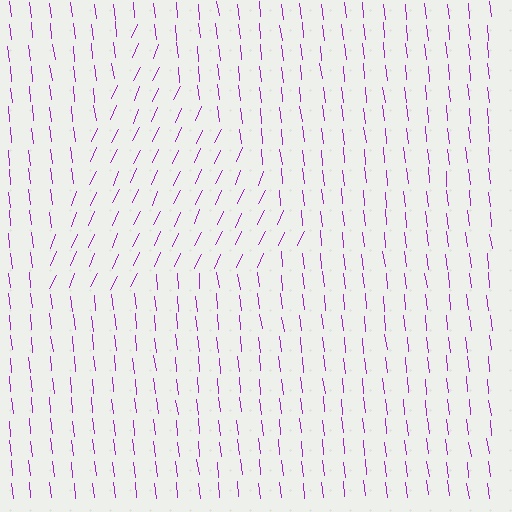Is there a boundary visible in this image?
Yes, there is a texture boundary formed by a change in line orientation.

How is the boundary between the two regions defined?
The boundary is defined purely by a change in line orientation (approximately 31 degrees difference). All lines are the same color and thickness.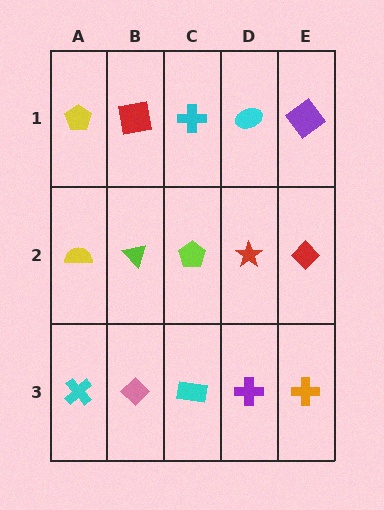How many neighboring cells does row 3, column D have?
3.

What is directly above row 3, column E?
A red diamond.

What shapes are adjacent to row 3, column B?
A lime triangle (row 2, column B), a cyan cross (row 3, column A), a cyan rectangle (row 3, column C).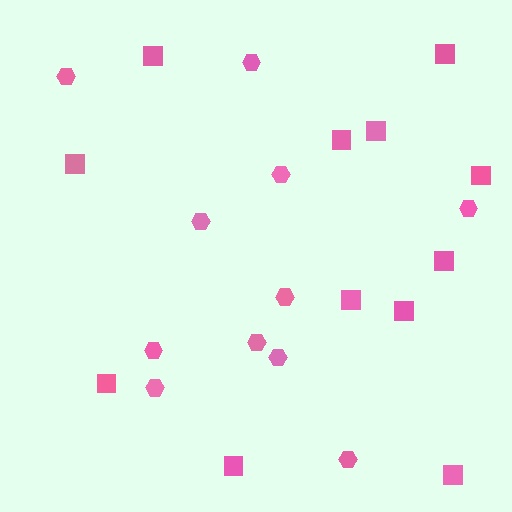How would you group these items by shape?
There are 2 groups: one group of squares (12) and one group of hexagons (11).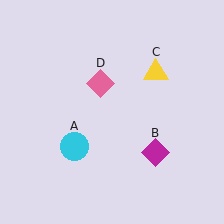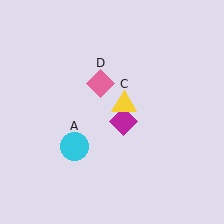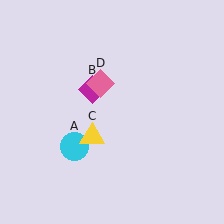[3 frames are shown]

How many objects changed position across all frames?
2 objects changed position: magenta diamond (object B), yellow triangle (object C).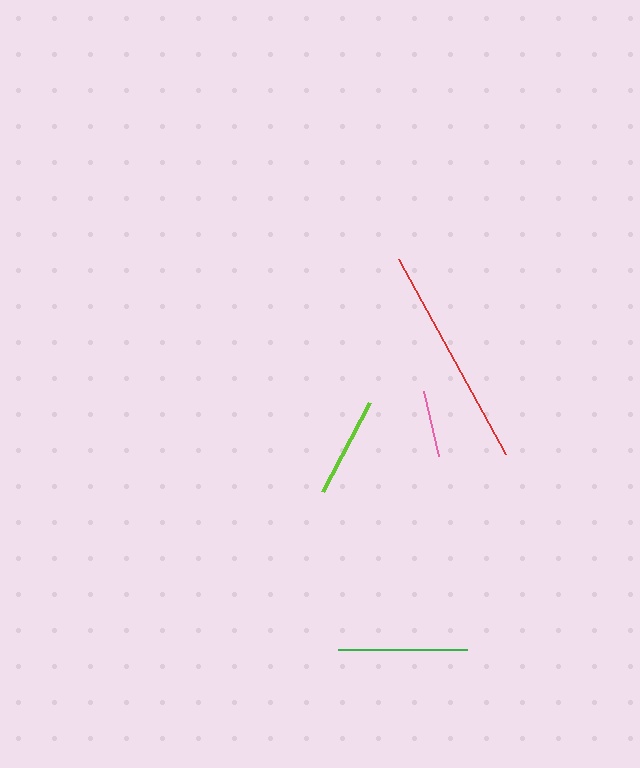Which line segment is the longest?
The red line is the longest at approximately 222 pixels.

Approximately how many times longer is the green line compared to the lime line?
The green line is approximately 1.3 times the length of the lime line.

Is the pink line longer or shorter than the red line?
The red line is longer than the pink line.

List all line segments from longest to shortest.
From longest to shortest: red, green, lime, pink.